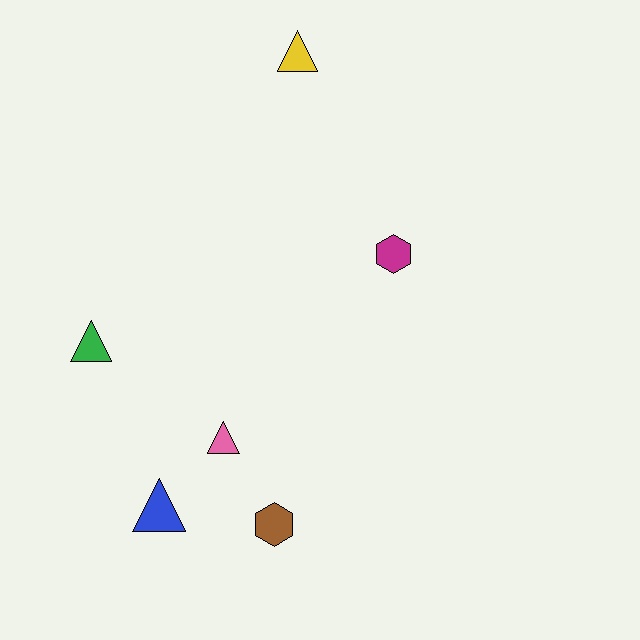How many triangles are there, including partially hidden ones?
There are 4 triangles.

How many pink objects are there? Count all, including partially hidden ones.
There is 1 pink object.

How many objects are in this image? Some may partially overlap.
There are 6 objects.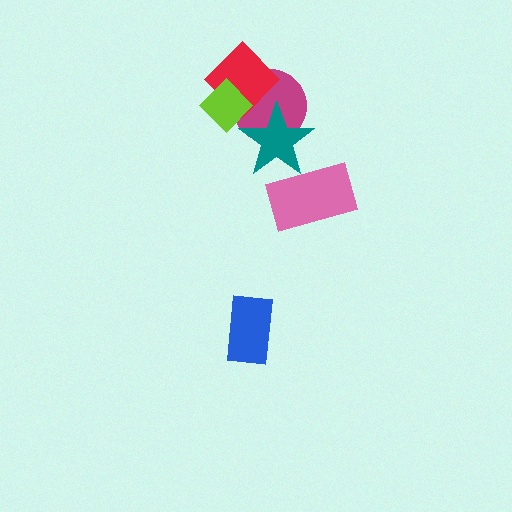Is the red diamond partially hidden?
Yes, it is partially covered by another shape.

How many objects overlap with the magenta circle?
3 objects overlap with the magenta circle.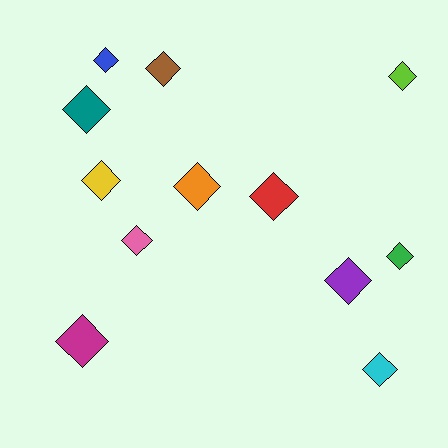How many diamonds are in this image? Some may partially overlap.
There are 12 diamonds.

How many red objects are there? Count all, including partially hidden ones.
There is 1 red object.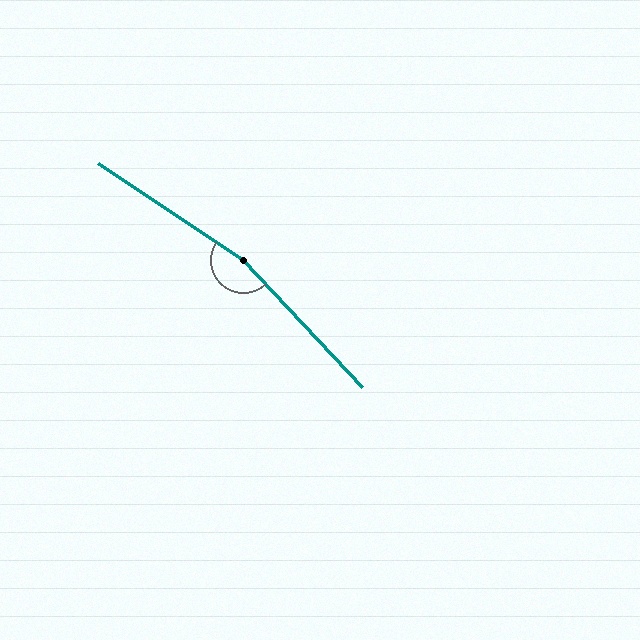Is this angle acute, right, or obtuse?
It is obtuse.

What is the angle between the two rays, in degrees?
Approximately 167 degrees.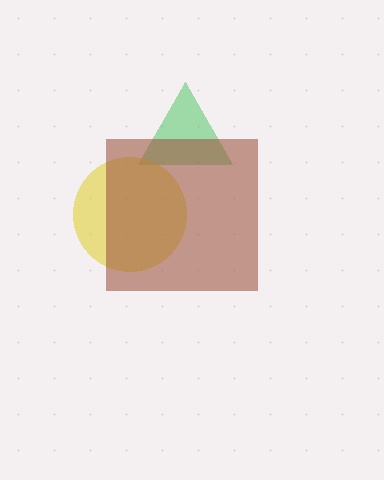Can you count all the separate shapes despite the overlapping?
Yes, there are 3 separate shapes.